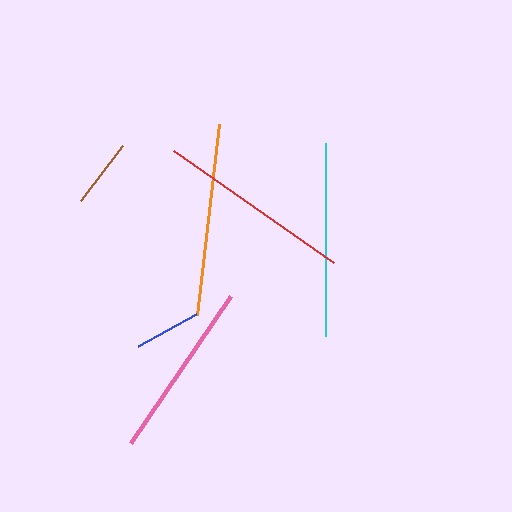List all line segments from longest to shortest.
From longest to shortest: red, cyan, orange, pink, brown, blue.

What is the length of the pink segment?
The pink segment is approximately 178 pixels long.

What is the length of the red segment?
The red segment is approximately 196 pixels long.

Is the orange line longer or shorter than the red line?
The red line is longer than the orange line.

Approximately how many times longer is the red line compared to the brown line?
The red line is approximately 2.8 times the length of the brown line.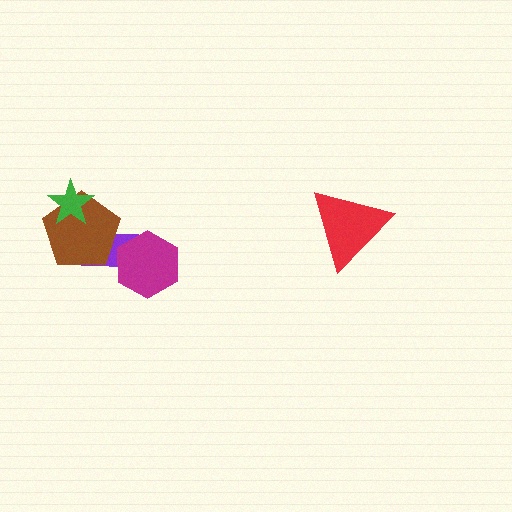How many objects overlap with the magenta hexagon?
1 object overlaps with the magenta hexagon.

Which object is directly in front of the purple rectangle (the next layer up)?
The brown pentagon is directly in front of the purple rectangle.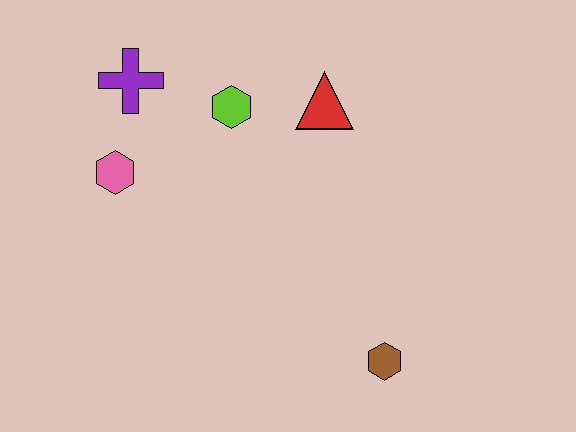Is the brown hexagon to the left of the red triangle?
No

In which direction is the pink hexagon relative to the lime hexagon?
The pink hexagon is to the left of the lime hexagon.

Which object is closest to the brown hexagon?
The red triangle is closest to the brown hexagon.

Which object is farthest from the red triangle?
The brown hexagon is farthest from the red triangle.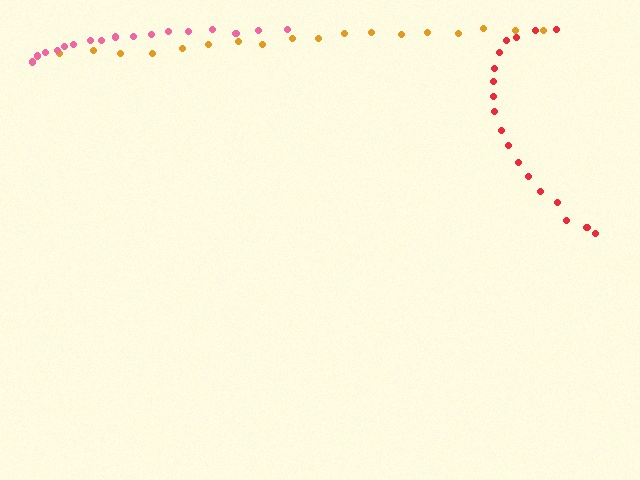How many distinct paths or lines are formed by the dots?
There are 3 distinct paths.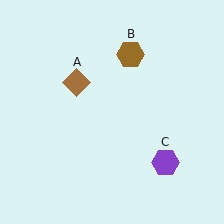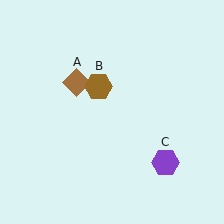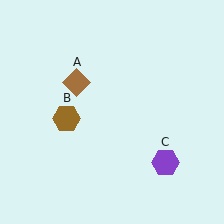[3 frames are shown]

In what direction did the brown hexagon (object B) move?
The brown hexagon (object B) moved down and to the left.